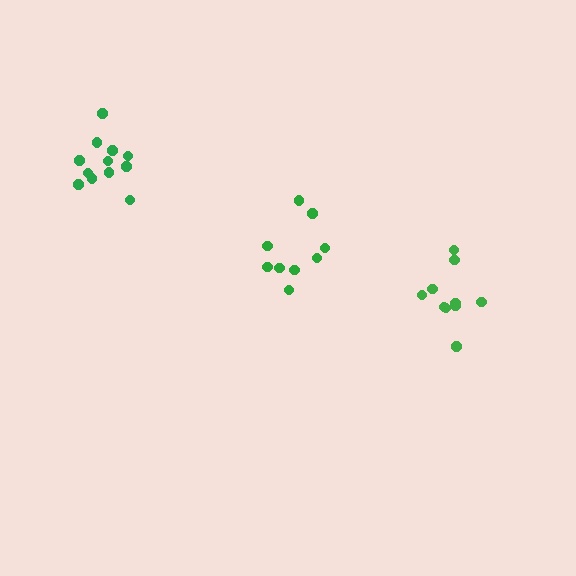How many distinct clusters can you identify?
There are 3 distinct clusters.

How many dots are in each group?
Group 1: 12 dots, Group 2: 10 dots, Group 3: 9 dots (31 total).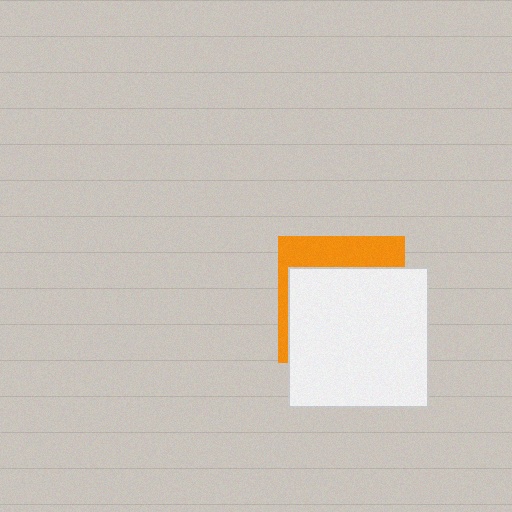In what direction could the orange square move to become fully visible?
The orange square could move up. That would shift it out from behind the white square entirely.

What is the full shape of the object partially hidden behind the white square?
The partially hidden object is an orange square.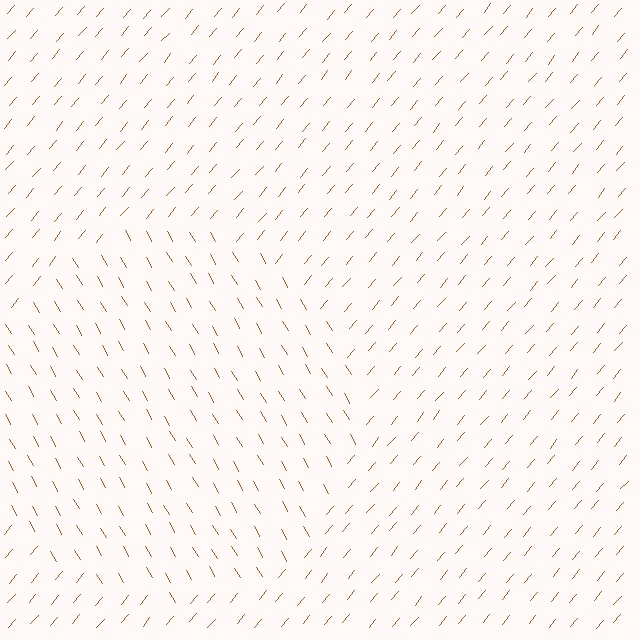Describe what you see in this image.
The image is filled with small brown line segments. A circle region in the image has lines oriented differently from the surrounding lines, creating a visible texture boundary.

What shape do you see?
I see a circle.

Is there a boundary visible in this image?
Yes, there is a texture boundary formed by a change in line orientation.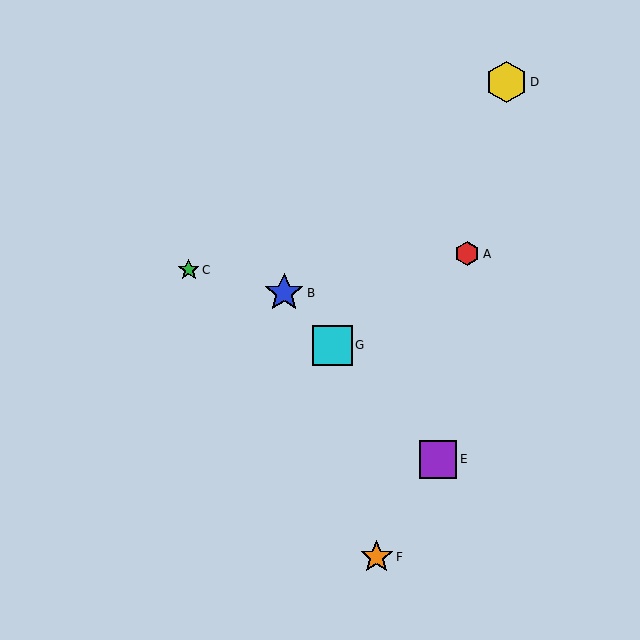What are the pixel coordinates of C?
Object C is at (189, 270).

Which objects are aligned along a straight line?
Objects B, E, G are aligned along a straight line.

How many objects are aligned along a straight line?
3 objects (B, E, G) are aligned along a straight line.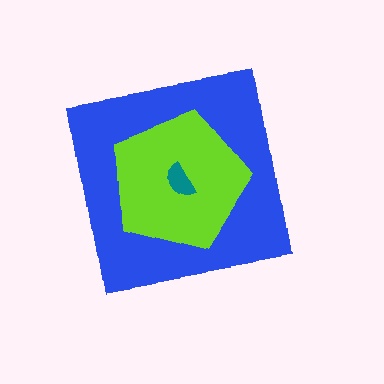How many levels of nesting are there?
3.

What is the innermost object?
The teal semicircle.